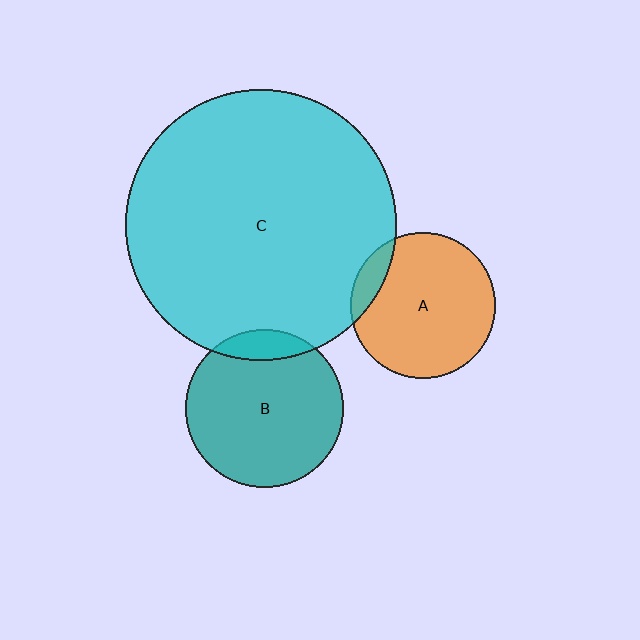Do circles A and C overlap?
Yes.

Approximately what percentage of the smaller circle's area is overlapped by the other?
Approximately 10%.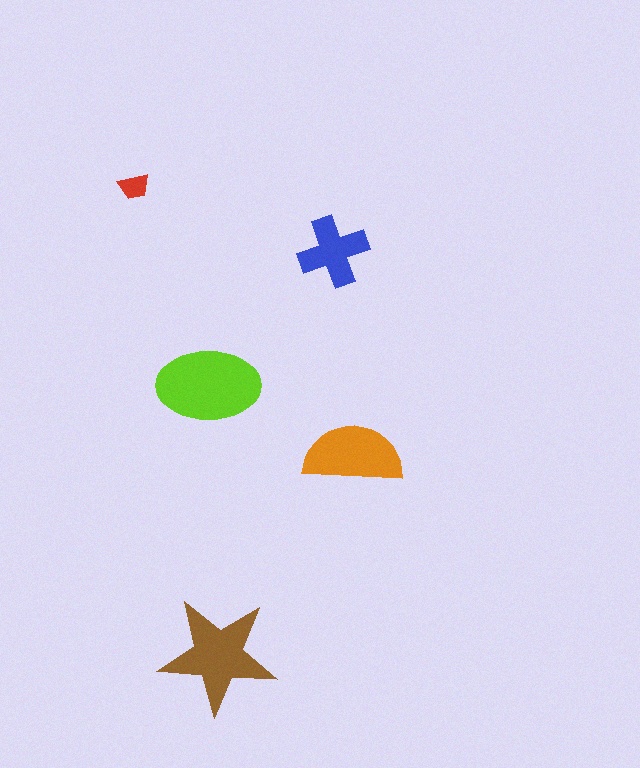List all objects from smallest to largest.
The red trapezoid, the blue cross, the orange semicircle, the brown star, the lime ellipse.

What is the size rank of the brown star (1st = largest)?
2nd.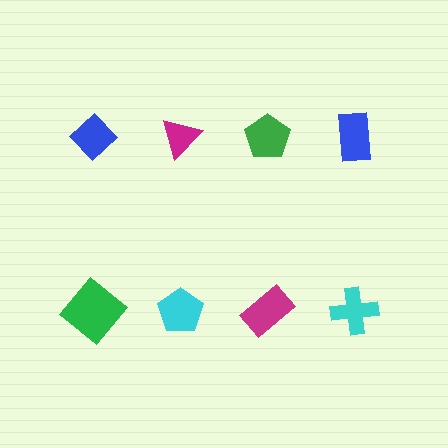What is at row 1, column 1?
A blue diamond.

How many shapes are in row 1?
4 shapes.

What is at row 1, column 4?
A blue rectangle.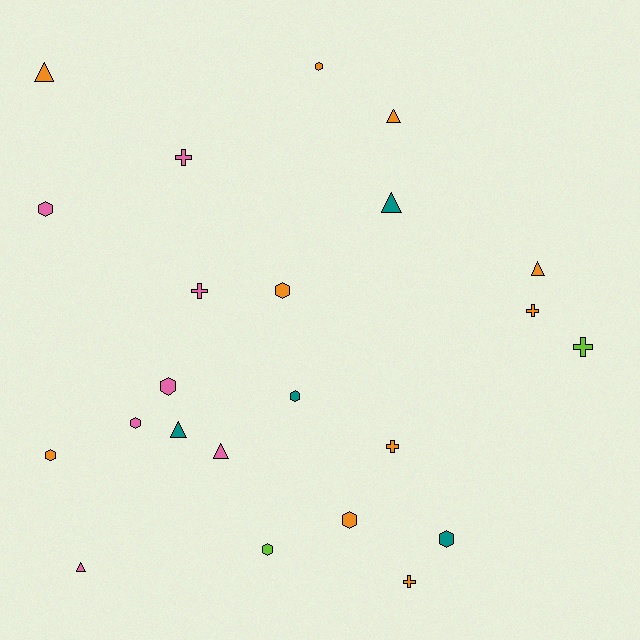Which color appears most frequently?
Orange, with 10 objects.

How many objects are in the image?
There are 23 objects.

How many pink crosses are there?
There are 2 pink crosses.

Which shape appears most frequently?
Hexagon, with 10 objects.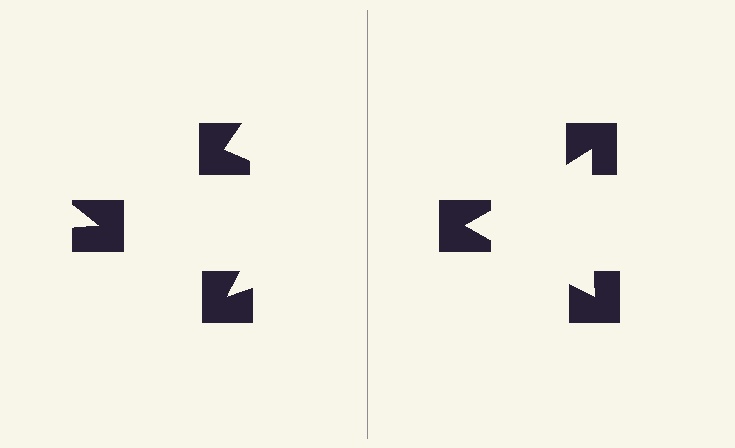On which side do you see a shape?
An illusory triangle appears on the right side. On the left side the wedge cuts are rotated, so no coherent shape forms.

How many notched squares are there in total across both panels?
6 — 3 on each side.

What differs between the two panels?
The notched squares are positioned identically on both sides; only the wedge orientations differ. On the right they align to a triangle; on the left they are misaligned.